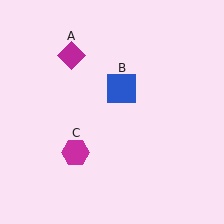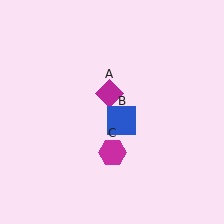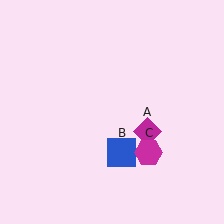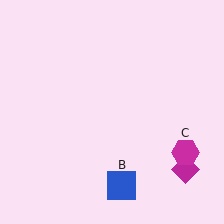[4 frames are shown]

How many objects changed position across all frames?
3 objects changed position: magenta diamond (object A), blue square (object B), magenta hexagon (object C).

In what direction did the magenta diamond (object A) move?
The magenta diamond (object A) moved down and to the right.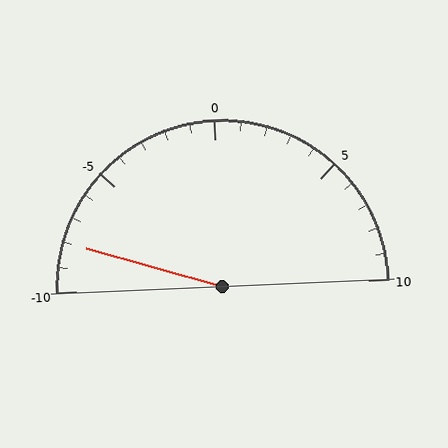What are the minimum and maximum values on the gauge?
The gauge ranges from -10 to 10.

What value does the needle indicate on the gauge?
The needle indicates approximately -8.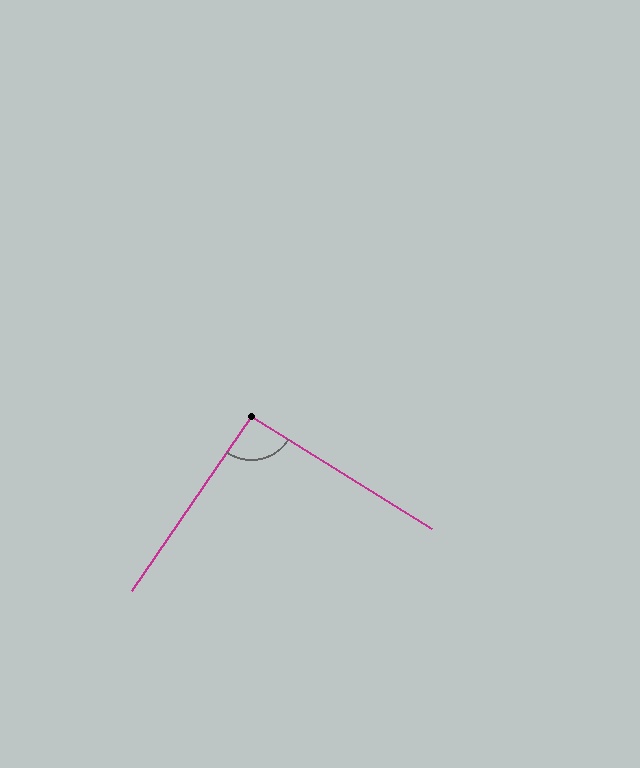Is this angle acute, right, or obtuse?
It is approximately a right angle.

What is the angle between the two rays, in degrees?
Approximately 93 degrees.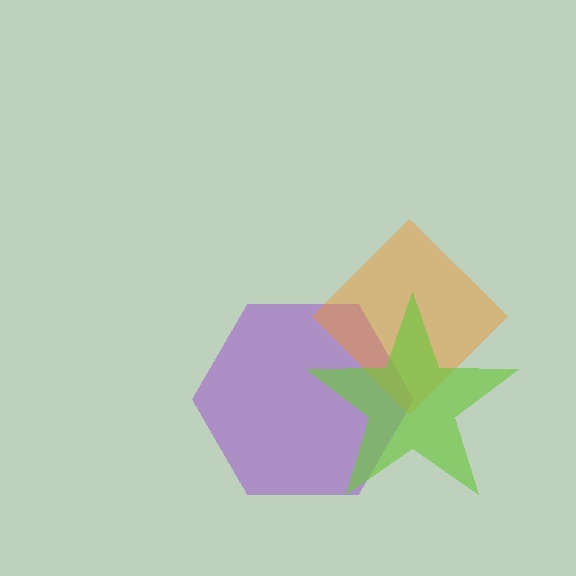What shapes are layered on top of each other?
The layered shapes are: a purple hexagon, an orange diamond, a lime star.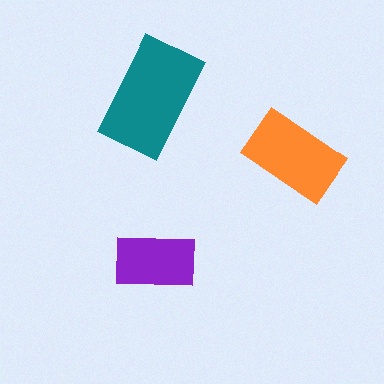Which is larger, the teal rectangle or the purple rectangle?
The teal one.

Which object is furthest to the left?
The teal rectangle is leftmost.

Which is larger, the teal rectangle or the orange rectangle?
The teal one.